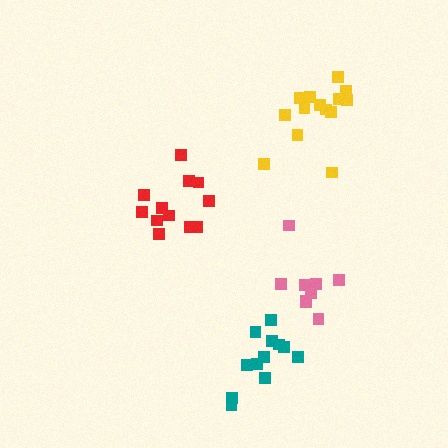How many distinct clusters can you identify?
There are 4 distinct clusters.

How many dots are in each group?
Group 1: 14 dots, Group 2: 9 dots, Group 3: 12 dots, Group 4: 12 dots (47 total).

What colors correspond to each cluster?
The clusters are colored: yellow, pink, red, teal.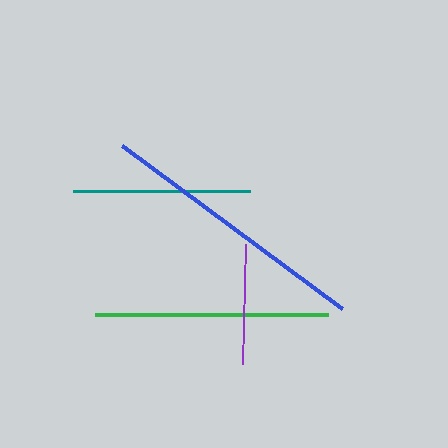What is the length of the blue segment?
The blue segment is approximately 273 pixels long.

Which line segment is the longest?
The blue line is the longest at approximately 273 pixels.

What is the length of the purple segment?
The purple segment is approximately 120 pixels long.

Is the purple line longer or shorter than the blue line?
The blue line is longer than the purple line.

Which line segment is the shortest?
The purple line is the shortest at approximately 120 pixels.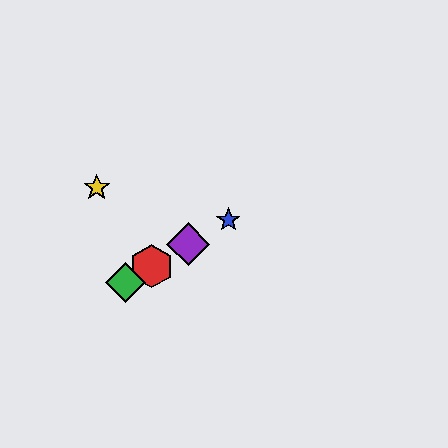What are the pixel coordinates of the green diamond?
The green diamond is at (125, 282).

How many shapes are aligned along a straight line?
4 shapes (the red hexagon, the blue star, the green diamond, the purple diamond) are aligned along a straight line.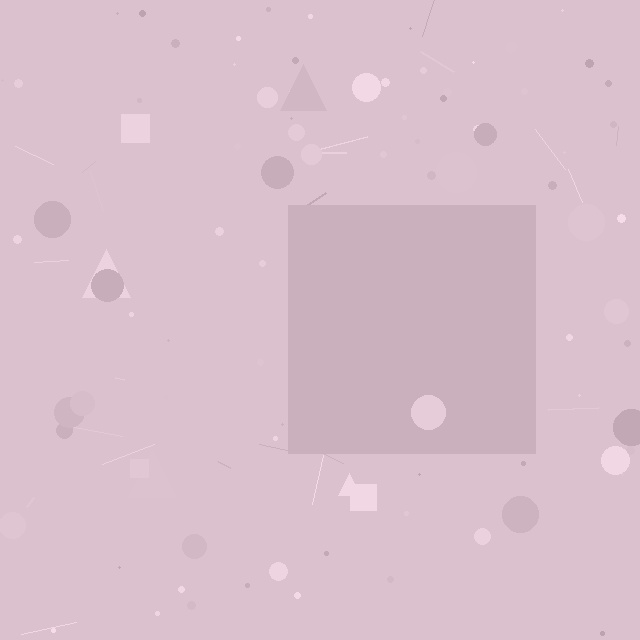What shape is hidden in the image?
A square is hidden in the image.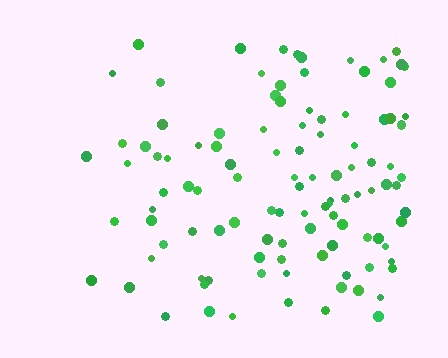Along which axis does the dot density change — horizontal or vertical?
Horizontal.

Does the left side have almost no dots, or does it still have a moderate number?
Still a moderate number, just noticeably fewer than the right.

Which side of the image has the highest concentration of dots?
The right.